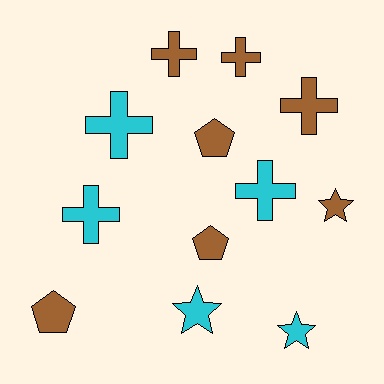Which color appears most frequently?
Brown, with 7 objects.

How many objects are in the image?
There are 12 objects.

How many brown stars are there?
There is 1 brown star.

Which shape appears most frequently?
Cross, with 6 objects.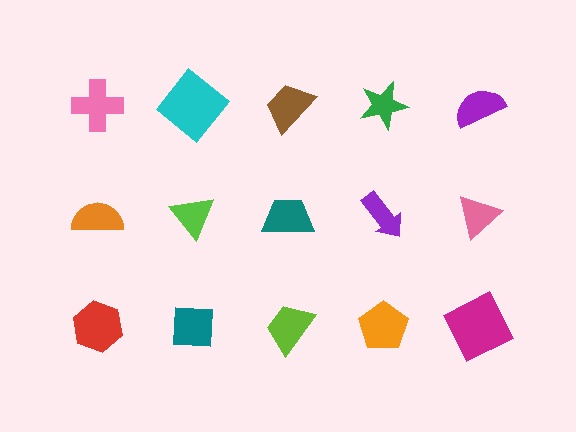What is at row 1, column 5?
A purple semicircle.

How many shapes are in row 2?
5 shapes.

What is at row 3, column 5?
A magenta square.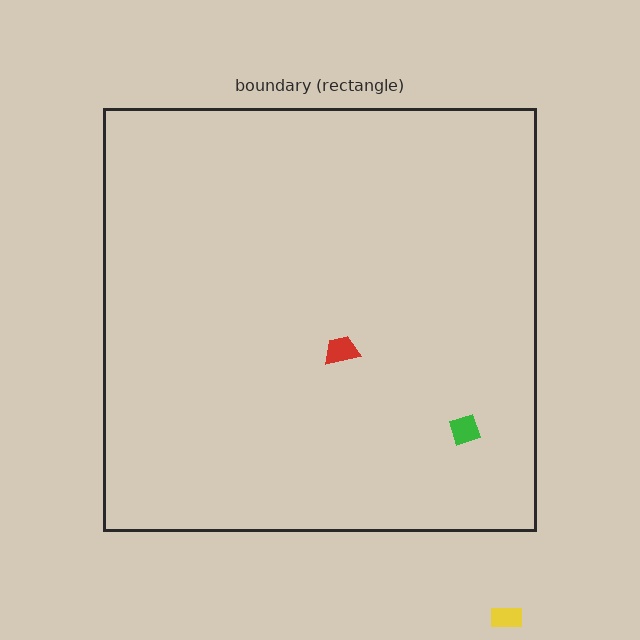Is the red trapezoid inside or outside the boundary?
Inside.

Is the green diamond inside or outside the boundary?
Inside.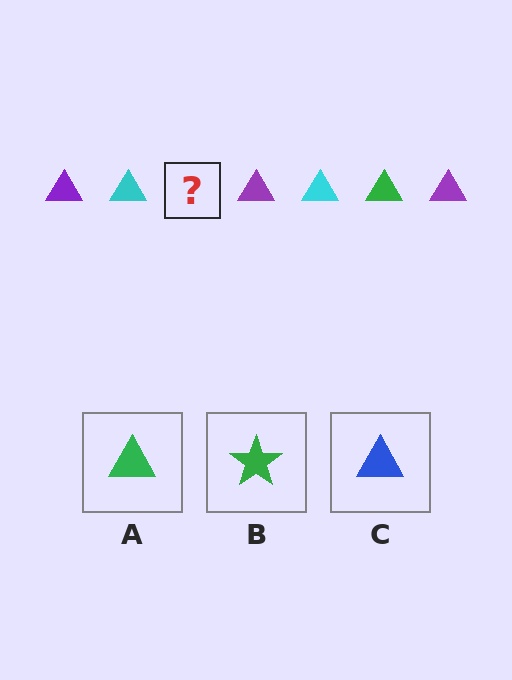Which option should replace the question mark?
Option A.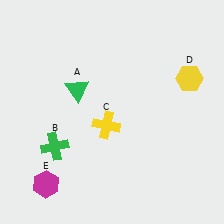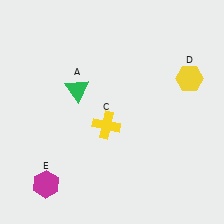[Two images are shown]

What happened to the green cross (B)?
The green cross (B) was removed in Image 2. It was in the bottom-left area of Image 1.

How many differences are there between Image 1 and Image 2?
There is 1 difference between the two images.